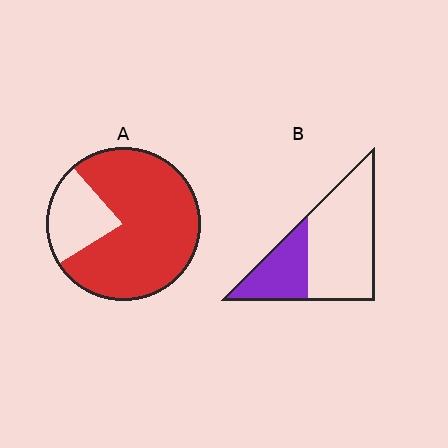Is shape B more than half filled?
No.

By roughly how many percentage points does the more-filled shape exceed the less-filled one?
By roughly 45 percentage points (A over B).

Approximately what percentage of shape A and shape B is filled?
A is approximately 80% and B is approximately 30%.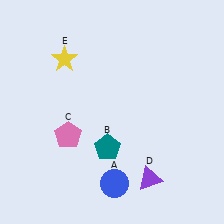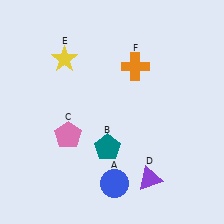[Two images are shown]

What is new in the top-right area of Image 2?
An orange cross (F) was added in the top-right area of Image 2.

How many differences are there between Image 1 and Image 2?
There is 1 difference between the two images.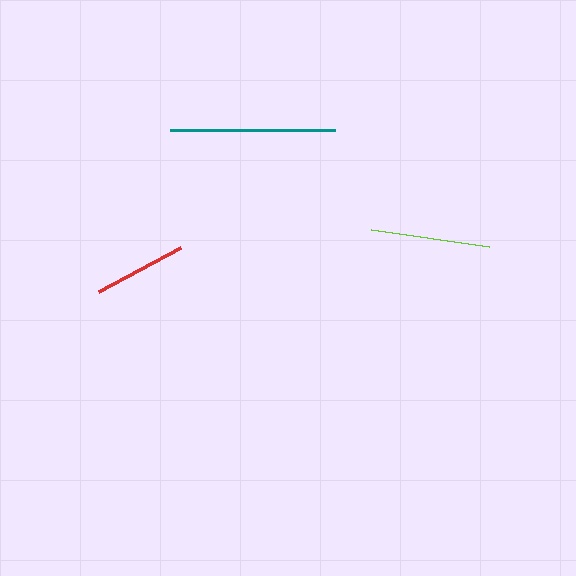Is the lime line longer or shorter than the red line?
The lime line is longer than the red line.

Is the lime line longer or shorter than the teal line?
The teal line is longer than the lime line.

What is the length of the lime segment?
The lime segment is approximately 119 pixels long.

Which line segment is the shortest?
The red line is the shortest at approximately 93 pixels.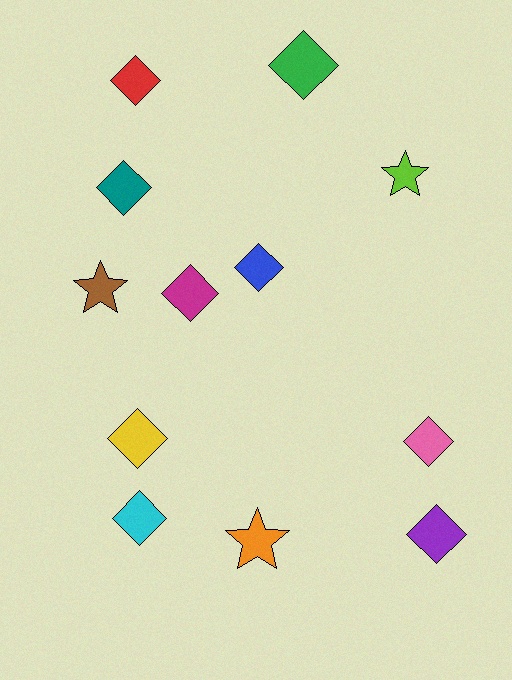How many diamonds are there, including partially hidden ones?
There are 9 diamonds.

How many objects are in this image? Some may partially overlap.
There are 12 objects.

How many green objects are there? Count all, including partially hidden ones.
There is 1 green object.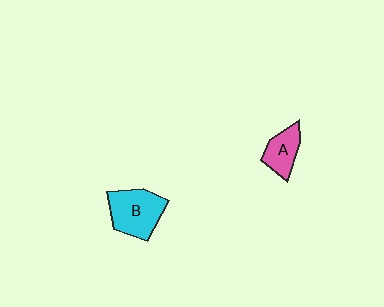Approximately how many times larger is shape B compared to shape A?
Approximately 1.6 times.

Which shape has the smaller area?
Shape A (pink).